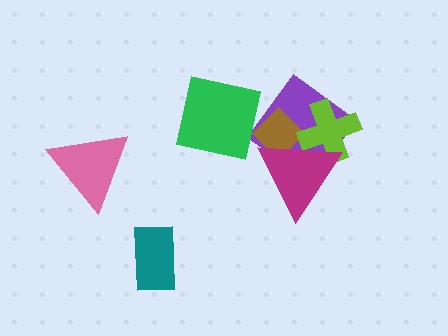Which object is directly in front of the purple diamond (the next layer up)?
The brown diamond is directly in front of the purple diamond.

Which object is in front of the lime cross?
The magenta triangle is in front of the lime cross.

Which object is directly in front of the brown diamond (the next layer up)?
The lime cross is directly in front of the brown diamond.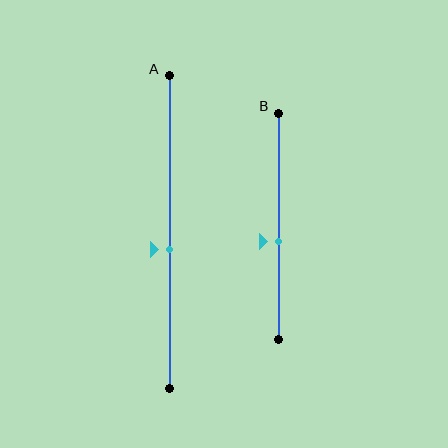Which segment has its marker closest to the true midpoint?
Segment A has its marker closest to the true midpoint.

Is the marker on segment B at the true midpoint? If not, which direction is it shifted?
No, the marker on segment B is shifted downward by about 7% of the segment length.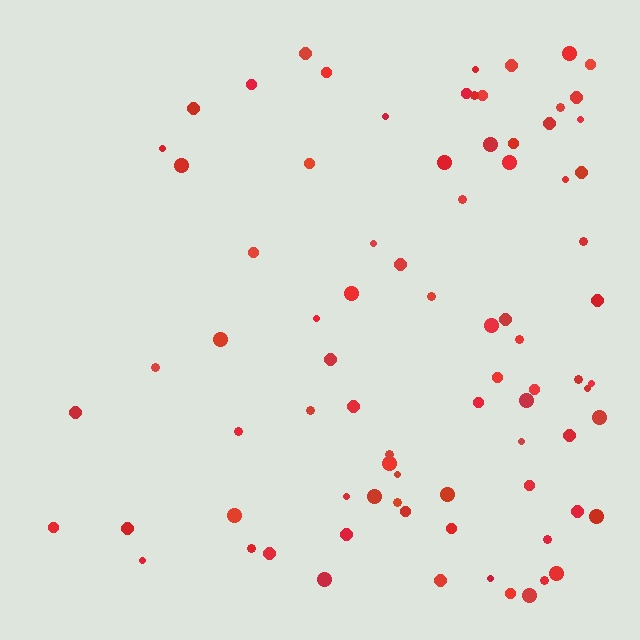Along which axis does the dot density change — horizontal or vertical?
Horizontal.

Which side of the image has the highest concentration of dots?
The right.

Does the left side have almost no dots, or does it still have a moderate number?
Still a moderate number, just noticeably fewer than the right.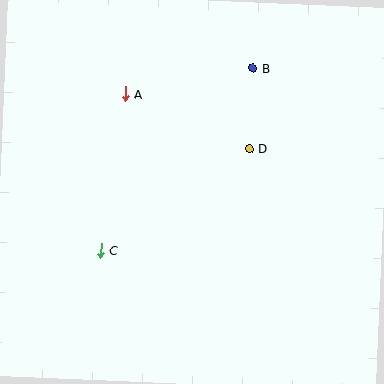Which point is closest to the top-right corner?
Point B is closest to the top-right corner.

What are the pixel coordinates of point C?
Point C is at (101, 251).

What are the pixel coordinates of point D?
Point D is at (249, 149).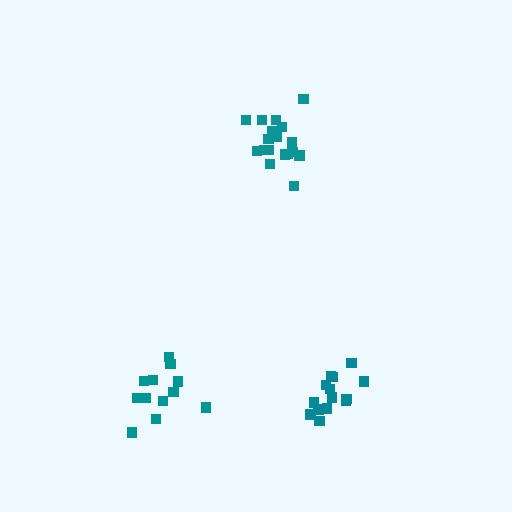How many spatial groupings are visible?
There are 3 spatial groupings.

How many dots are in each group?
Group 1: 12 dots, Group 2: 18 dots, Group 3: 14 dots (44 total).